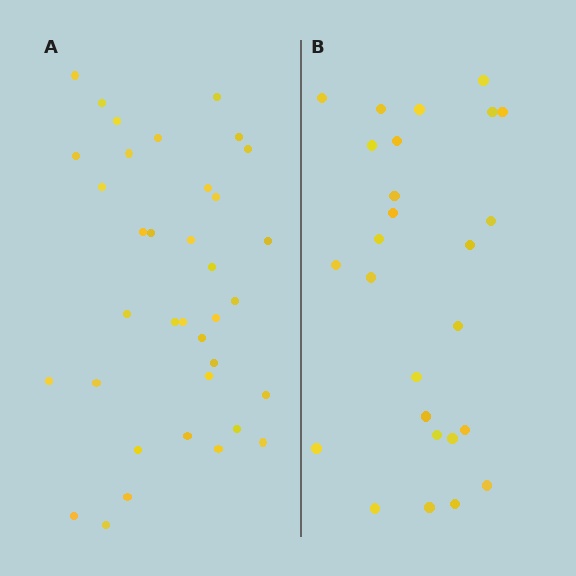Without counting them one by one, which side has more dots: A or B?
Region A (the left region) has more dots.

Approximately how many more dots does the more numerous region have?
Region A has roughly 10 or so more dots than region B.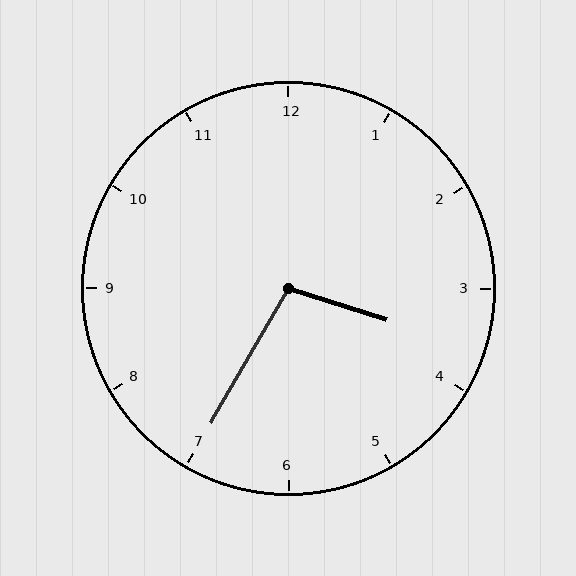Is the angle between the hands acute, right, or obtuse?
It is obtuse.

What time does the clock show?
3:35.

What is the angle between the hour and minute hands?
Approximately 102 degrees.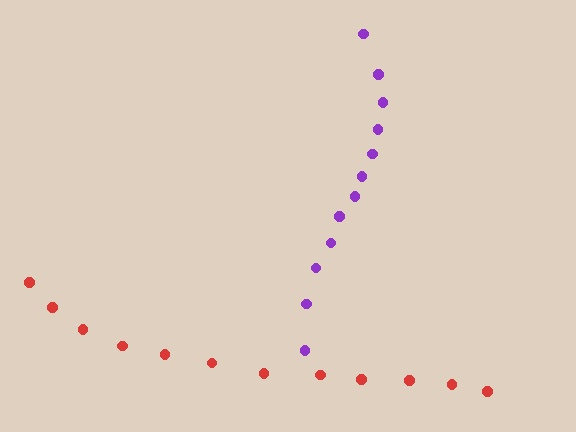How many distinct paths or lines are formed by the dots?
There are 2 distinct paths.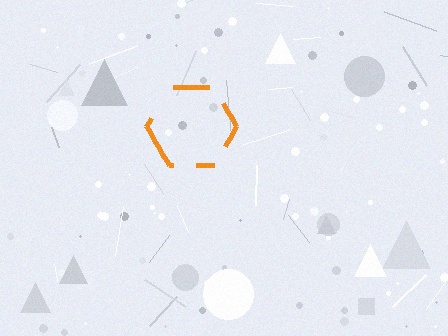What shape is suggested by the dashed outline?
The dashed outline suggests a hexagon.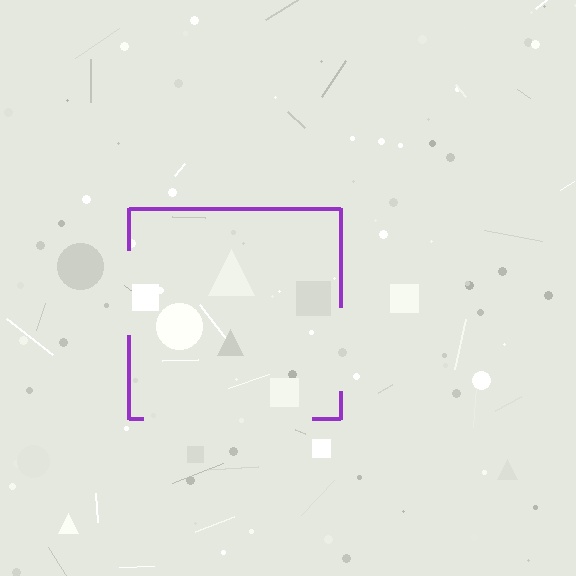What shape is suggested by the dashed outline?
The dashed outline suggests a square.